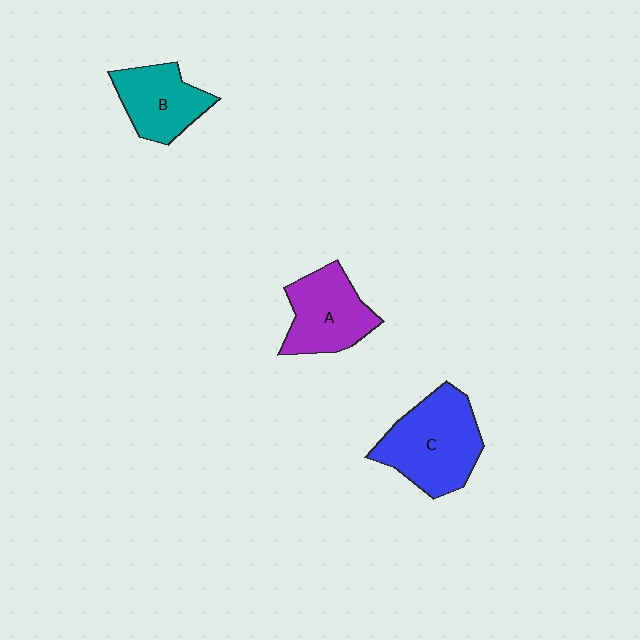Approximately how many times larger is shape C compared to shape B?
Approximately 1.5 times.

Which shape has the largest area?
Shape C (blue).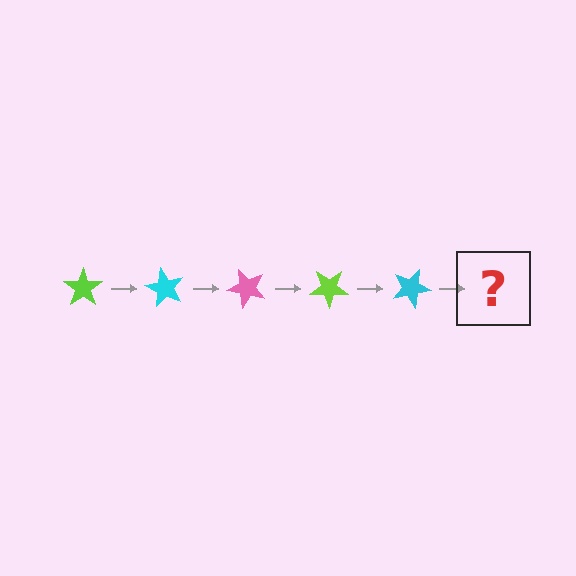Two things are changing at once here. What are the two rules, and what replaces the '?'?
The two rules are that it rotates 60 degrees each step and the color cycles through lime, cyan, and pink. The '?' should be a pink star, rotated 300 degrees from the start.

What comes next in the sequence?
The next element should be a pink star, rotated 300 degrees from the start.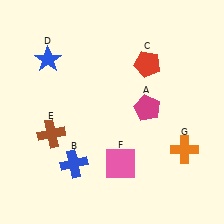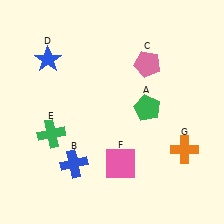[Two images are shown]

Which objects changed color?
A changed from magenta to green. C changed from red to pink. E changed from brown to green.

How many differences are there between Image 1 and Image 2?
There are 3 differences between the two images.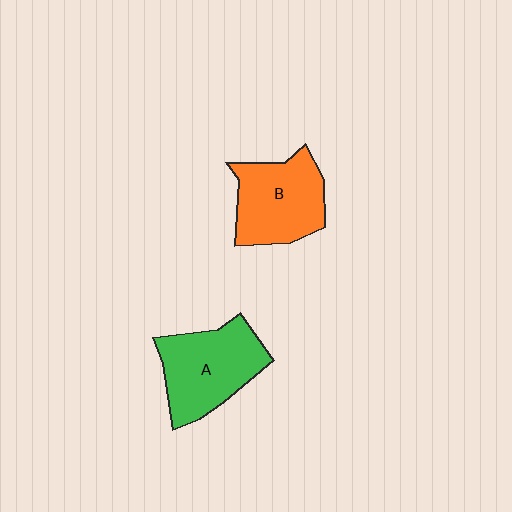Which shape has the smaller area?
Shape B (orange).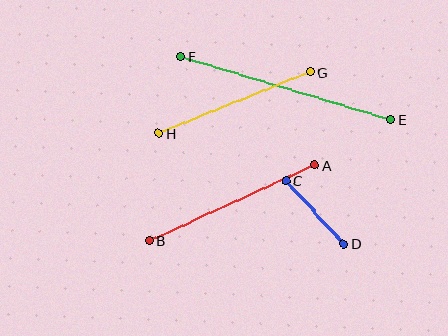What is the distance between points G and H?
The distance is approximately 163 pixels.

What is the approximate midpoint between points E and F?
The midpoint is at approximately (286, 88) pixels.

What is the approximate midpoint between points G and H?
The midpoint is at approximately (234, 102) pixels.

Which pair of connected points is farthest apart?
Points E and F are farthest apart.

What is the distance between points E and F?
The distance is approximately 219 pixels.